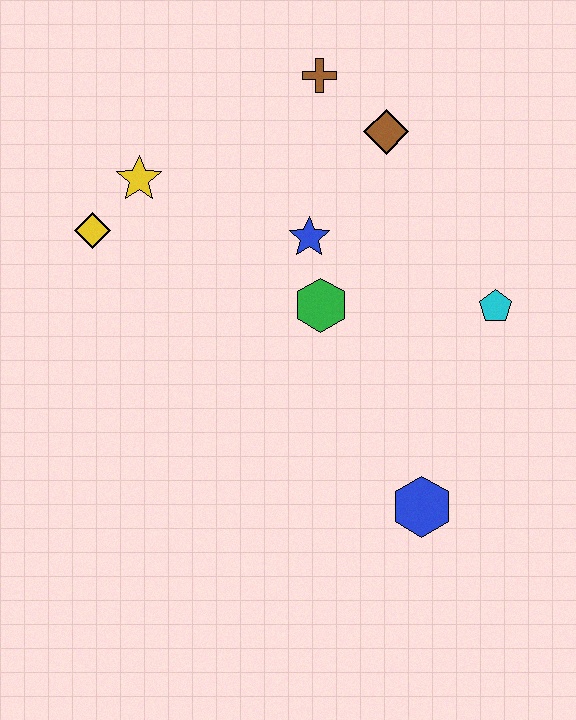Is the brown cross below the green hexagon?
No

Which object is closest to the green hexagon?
The blue star is closest to the green hexagon.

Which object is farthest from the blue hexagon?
The brown cross is farthest from the blue hexagon.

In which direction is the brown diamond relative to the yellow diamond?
The brown diamond is to the right of the yellow diamond.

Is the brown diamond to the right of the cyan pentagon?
No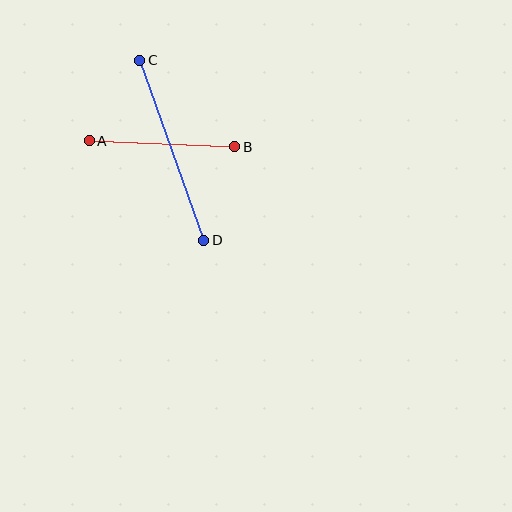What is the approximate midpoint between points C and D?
The midpoint is at approximately (172, 150) pixels.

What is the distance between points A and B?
The distance is approximately 146 pixels.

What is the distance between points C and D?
The distance is approximately 191 pixels.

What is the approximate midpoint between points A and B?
The midpoint is at approximately (162, 144) pixels.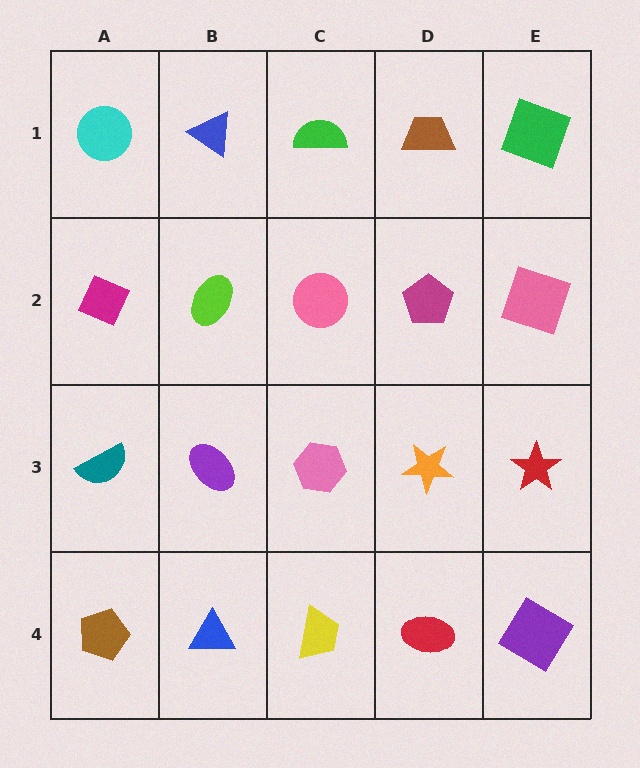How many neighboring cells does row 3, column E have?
3.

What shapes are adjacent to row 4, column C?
A pink hexagon (row 3, column C), a blue triangle (row 4, column B), a red ellipse (row 4, column D).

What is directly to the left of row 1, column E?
A brown trapezoid.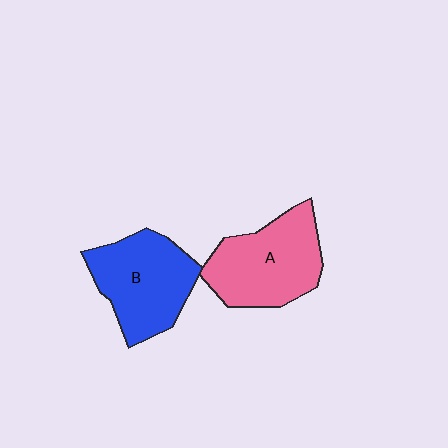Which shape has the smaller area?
Shape B (blue).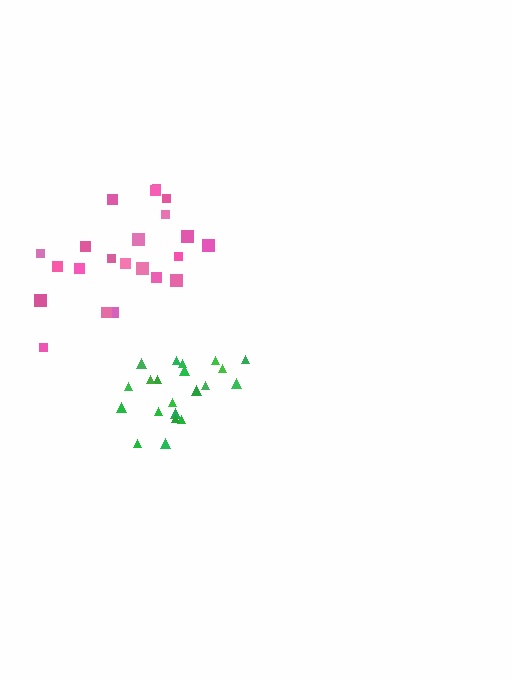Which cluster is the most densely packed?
Green.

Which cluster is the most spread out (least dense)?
Pink.